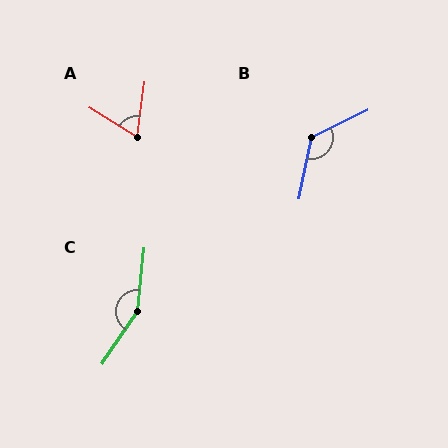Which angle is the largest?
C, at approximately 152 degrees.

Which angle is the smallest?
A, at approximately 66 degrees.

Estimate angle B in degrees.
Approximately 127 degrees.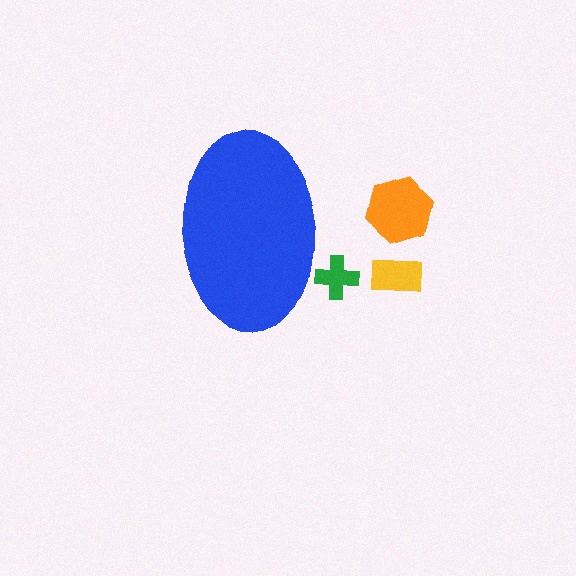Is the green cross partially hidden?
Yes, the green cross is partially hidden behind the blue ellipse.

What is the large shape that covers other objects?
A blue ellipse.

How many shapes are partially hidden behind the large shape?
1 shape is partially hidden.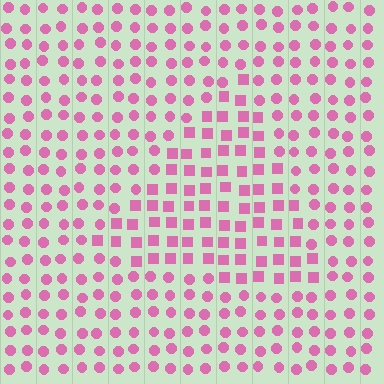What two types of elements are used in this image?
The image uses squares inside the triangle region and circles outside it.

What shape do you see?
I see a triangle.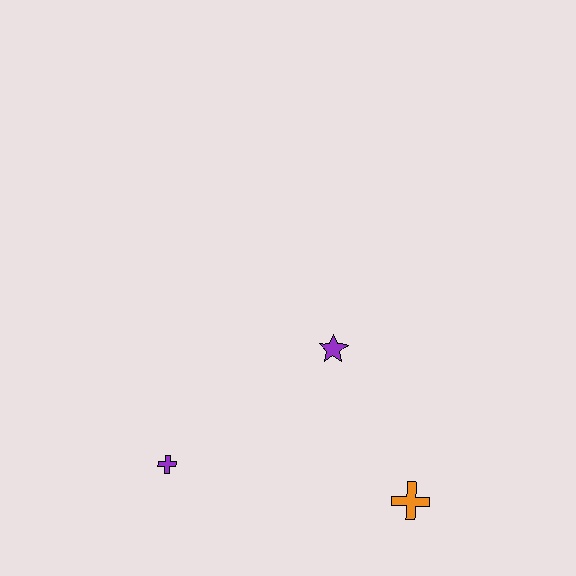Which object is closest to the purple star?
The orange cross is closest to the purple star.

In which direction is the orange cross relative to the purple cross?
The orange cross is to the right of the purple cross.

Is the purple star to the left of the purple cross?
No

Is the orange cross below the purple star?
Yes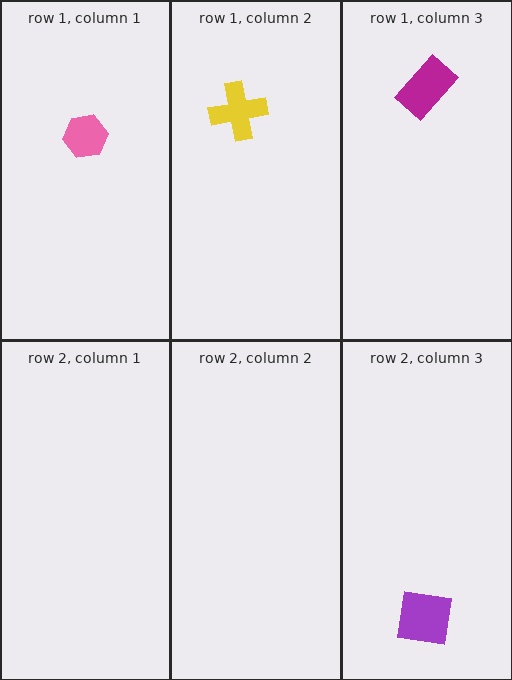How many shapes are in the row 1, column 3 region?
1.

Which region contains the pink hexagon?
The row 1, column 1 region.